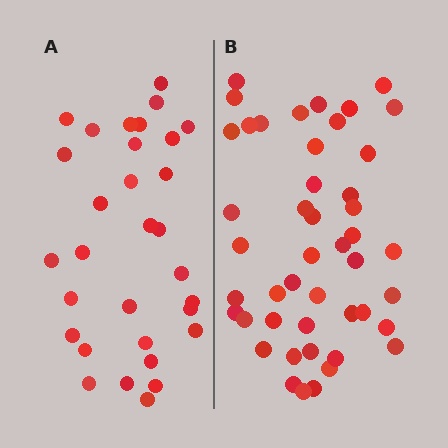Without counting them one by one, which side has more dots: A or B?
Region B (the right region) has more dots.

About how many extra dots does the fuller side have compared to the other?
Region B has approximately 15 more dots than region A.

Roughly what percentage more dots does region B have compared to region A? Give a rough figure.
About 50% more.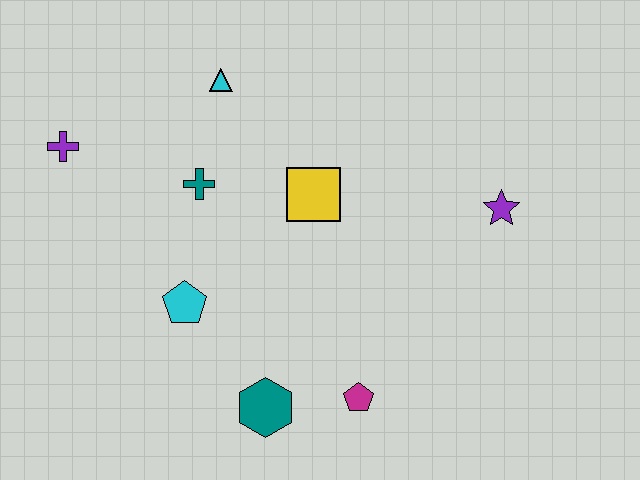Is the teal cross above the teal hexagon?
Yes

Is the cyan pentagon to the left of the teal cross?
Yes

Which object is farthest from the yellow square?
The purple cross is farthest from the yellow square.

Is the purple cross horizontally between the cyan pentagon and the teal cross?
No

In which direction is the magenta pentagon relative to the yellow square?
The magenta pentagon is below the yellow square.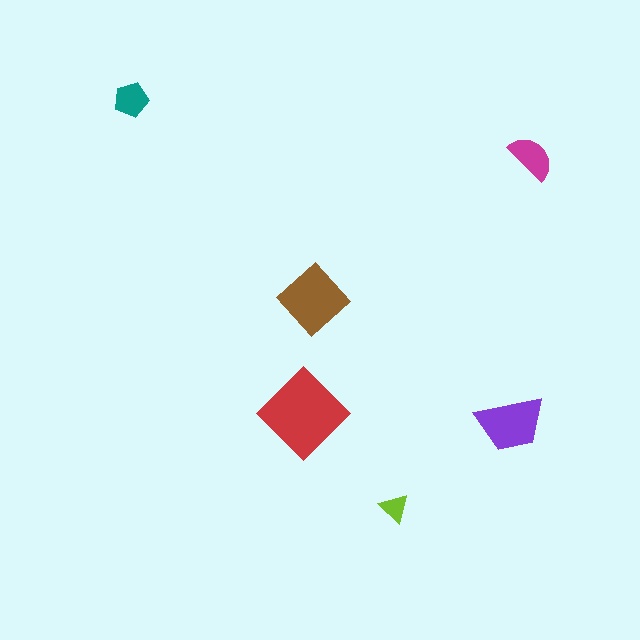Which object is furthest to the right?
The magenta semicircle is rightmost.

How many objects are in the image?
There are 6 objects in the image.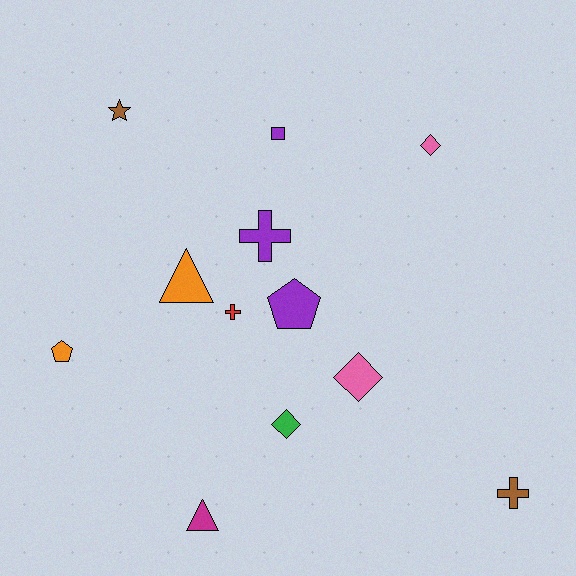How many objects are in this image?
There are 12 objects.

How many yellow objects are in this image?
There are no yellow objects.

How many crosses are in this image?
There are 3 crosses.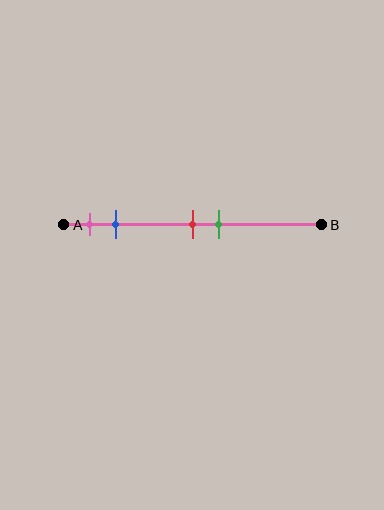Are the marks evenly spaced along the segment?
No, the marks are not evenly spaced.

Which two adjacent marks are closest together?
The red and green marks are the closest adjacent pair.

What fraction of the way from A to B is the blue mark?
The blue mark is approximately 20% (0.2) of the way from A to B.